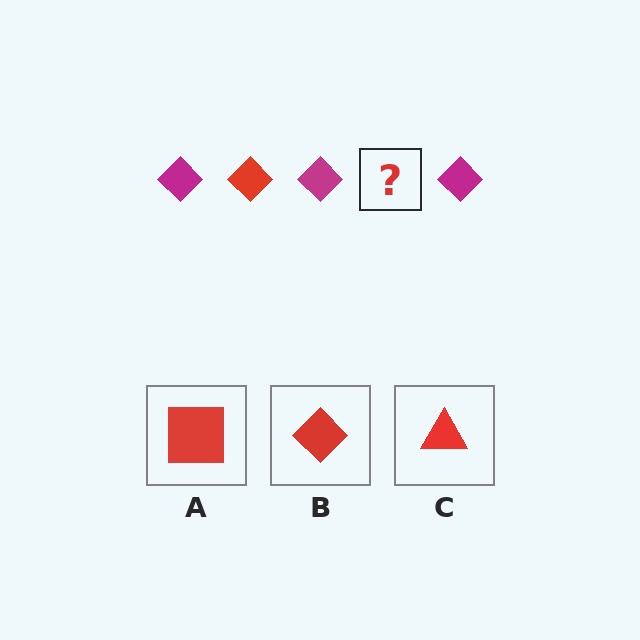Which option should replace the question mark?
Option B.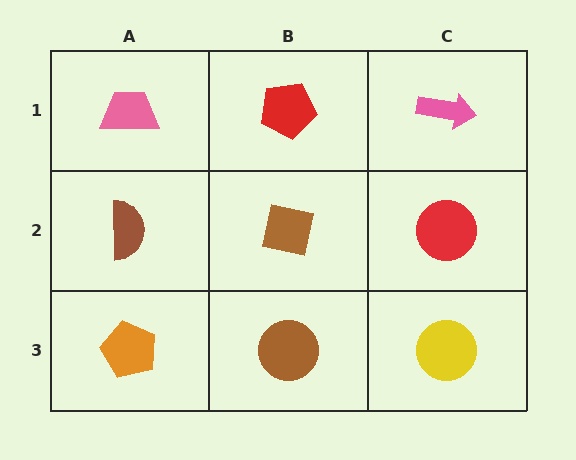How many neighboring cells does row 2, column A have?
3.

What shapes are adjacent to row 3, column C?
A red circle (row 2, column C), a brown circle (row 3, column B).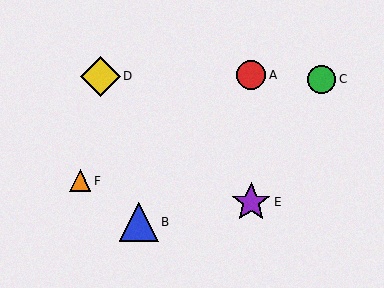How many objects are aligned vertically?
2 objects (A, E) are aligned vertically.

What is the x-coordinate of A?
Object A is at x≈251.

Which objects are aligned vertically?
Objects A, E are aligned vertically.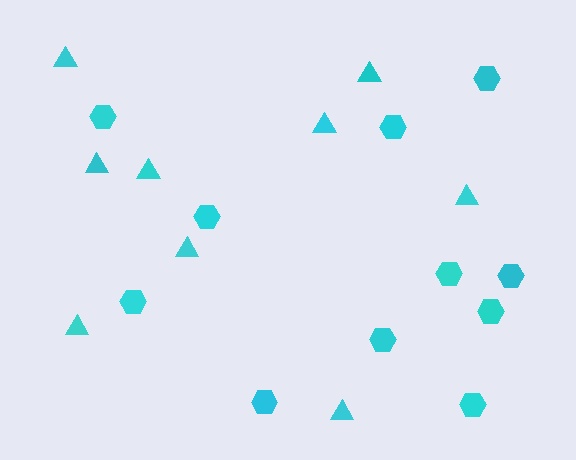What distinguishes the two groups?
There are 2 groups: one group of triangles (9) and one group of hexagons (11).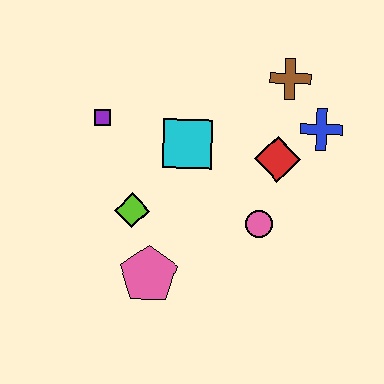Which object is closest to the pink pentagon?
The lime diamond is closest to the pink pentagon.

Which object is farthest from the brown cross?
The pink pentagon is farthest from the brown cross.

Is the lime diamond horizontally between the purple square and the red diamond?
Yes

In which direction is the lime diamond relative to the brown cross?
The lime diamond is to the left of the brown cross.